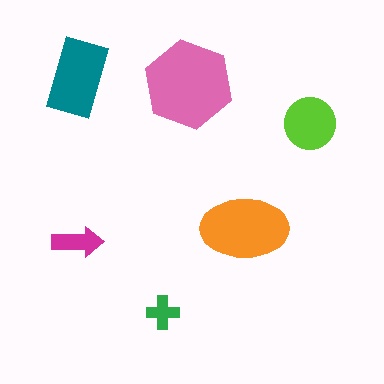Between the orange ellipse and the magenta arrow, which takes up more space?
The orange ellipse.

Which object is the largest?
The pink hexagon.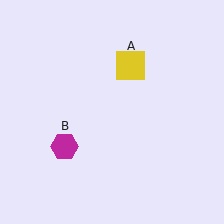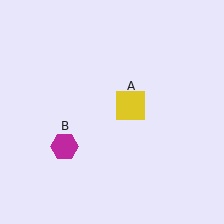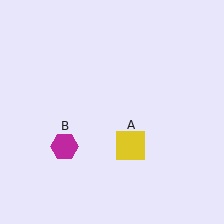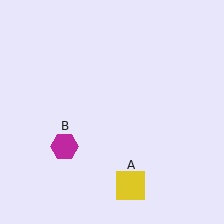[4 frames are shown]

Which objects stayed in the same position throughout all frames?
Magenta hexagon (object B) remained stationary.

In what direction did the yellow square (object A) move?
The yellow square (object A) moved down.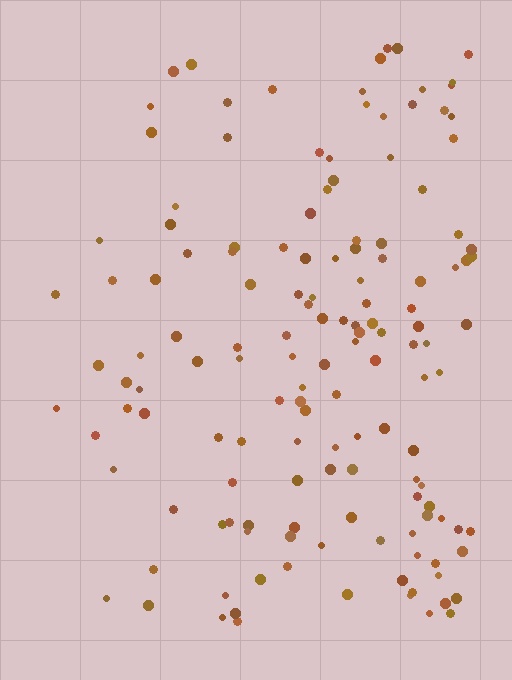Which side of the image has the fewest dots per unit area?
The left.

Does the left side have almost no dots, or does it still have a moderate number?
Still a moderate number, just noticeably fewer than the right.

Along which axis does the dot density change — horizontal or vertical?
Horizontal.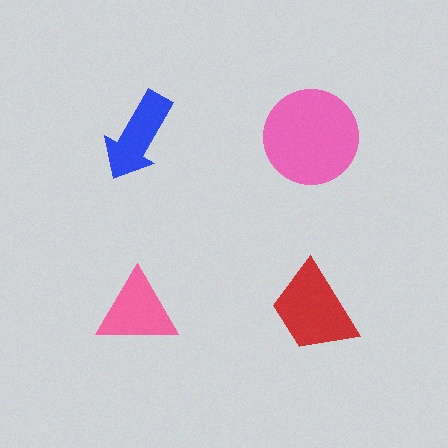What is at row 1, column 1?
A blue arrow.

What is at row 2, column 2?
A red trapezoid.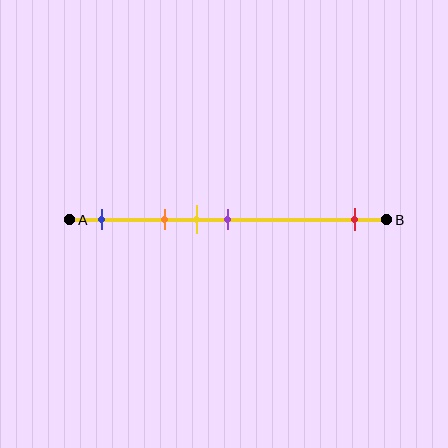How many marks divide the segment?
There are 5 marks dividing the segment.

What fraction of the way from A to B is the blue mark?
The blue mark is approximately 10% (0.1) of the way from A to B.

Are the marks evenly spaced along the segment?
No, the marks are not evenly spaced.